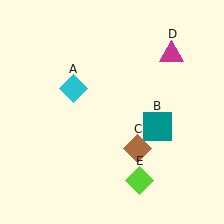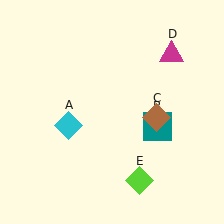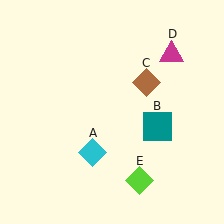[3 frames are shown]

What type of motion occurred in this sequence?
The cyan diamond (object A), brown diamond (object C) rotated counterclockwise around the center of the scene.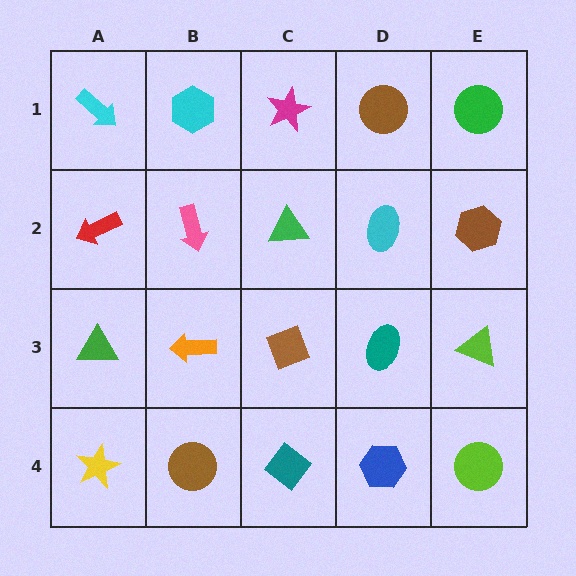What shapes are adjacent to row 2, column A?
A cyan arrow (row 1, column A), a green triangle (row 3, column A), a pink arrow (row 2, column B).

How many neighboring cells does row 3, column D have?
4.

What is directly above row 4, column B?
An orange arrow.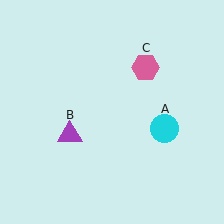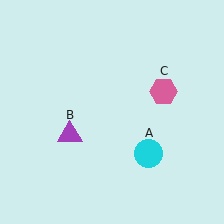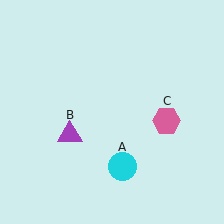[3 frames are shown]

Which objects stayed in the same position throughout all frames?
Purple triangle (object B) remained stationary.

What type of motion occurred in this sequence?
The cyan circle (object A), pink hexagon (object C) rotated clockwise around the center of the scene.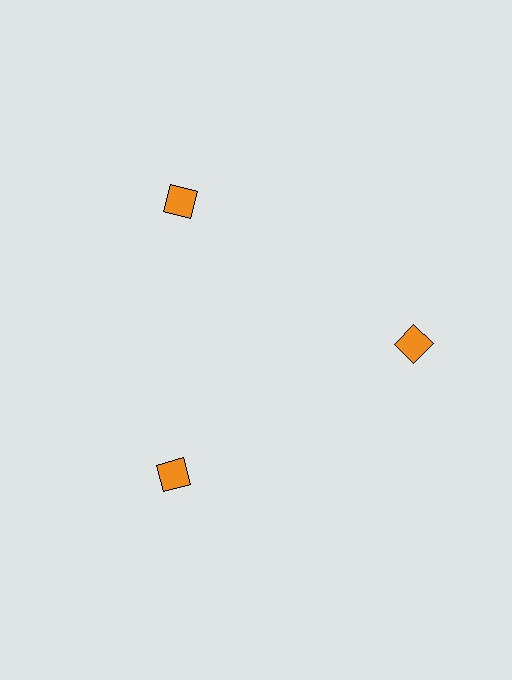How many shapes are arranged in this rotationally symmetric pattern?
There are 3 shapes, arranged in 3 groups of 1.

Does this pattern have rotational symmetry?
Yes, this pattern has 3-fold rotational symmetry. It looks the same after rotating 120 degrees around the center.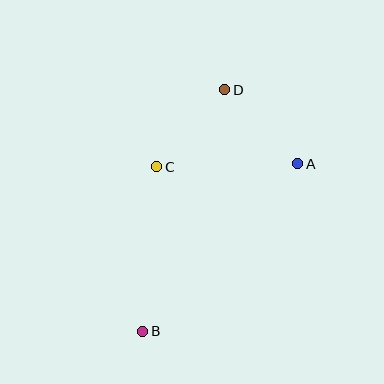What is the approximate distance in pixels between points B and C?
The distance between B and C is approximately 165 pixels.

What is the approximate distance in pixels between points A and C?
The distance between A and C is approximately 141 pixels.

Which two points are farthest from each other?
Points B and D are farthest from each other.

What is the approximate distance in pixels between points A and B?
The distance between A and B is approximately 228 pixels.